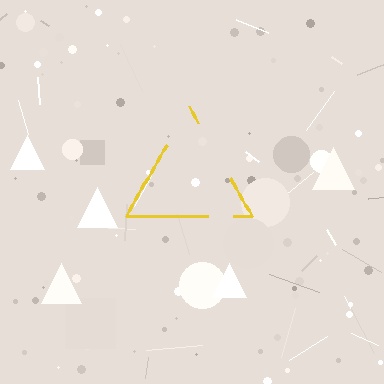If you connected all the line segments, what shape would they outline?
They would outline a triangle.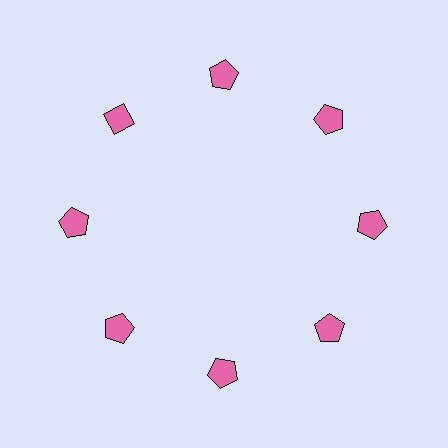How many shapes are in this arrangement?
There are 8 shapes arranged in a ring pattern.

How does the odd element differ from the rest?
It has a different shape: diamond instead of pentagon.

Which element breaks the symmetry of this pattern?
The pink diamond at roughly the 10 o'clock position breaks the symmetry. All other shapes are pink pentagons.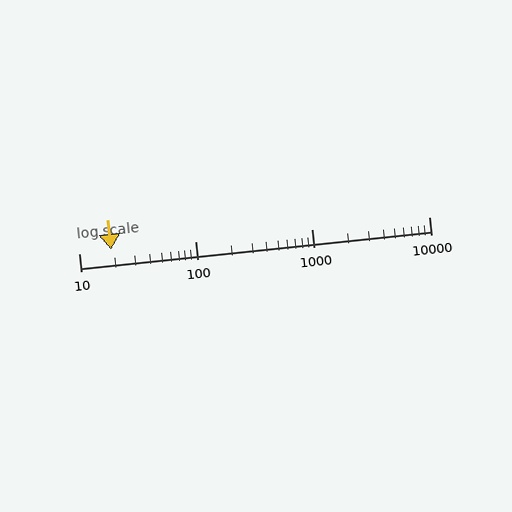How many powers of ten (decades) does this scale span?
The scale spans 3 decades, from 10 to 10000.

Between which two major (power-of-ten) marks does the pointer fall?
The pointer is between 10 and 100.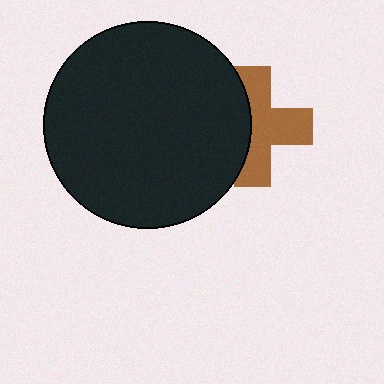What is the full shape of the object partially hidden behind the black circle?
The partially hidden object is a brown cross.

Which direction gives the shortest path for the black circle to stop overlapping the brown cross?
Moving left gives the shortest separation.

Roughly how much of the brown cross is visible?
About half of it is visible (roughly 61%).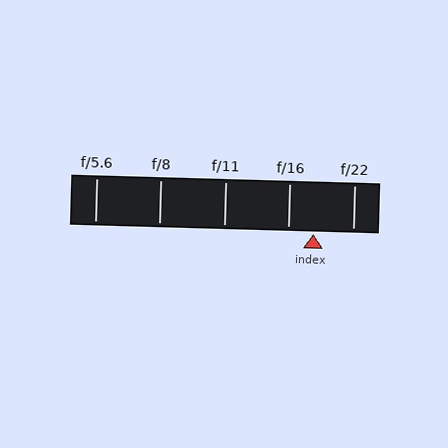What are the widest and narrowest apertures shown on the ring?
The widest aperture shown is f/5.6 and the narrowest is f/22.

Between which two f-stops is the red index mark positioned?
The index mark is between f/16 and f/22.